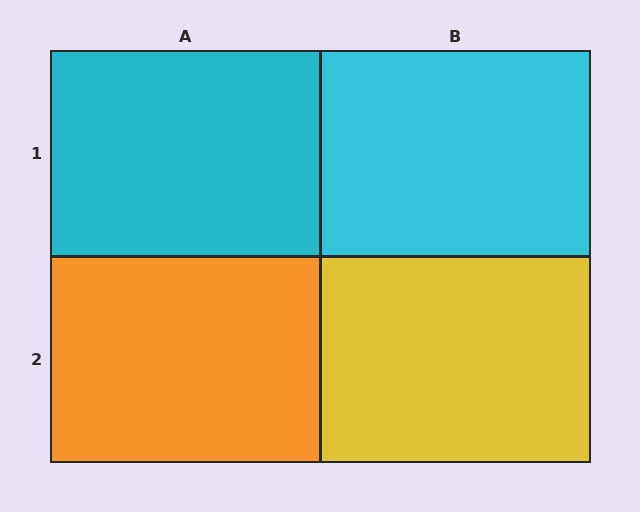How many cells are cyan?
2 cells are cyan.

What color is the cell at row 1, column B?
Cyan.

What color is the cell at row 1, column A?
Cyan.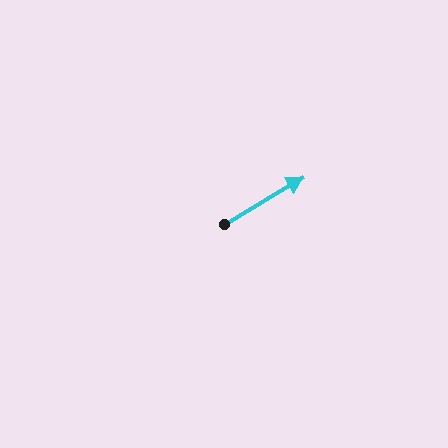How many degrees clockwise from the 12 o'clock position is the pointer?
Approximately 59 degrees.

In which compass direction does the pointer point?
Northeast.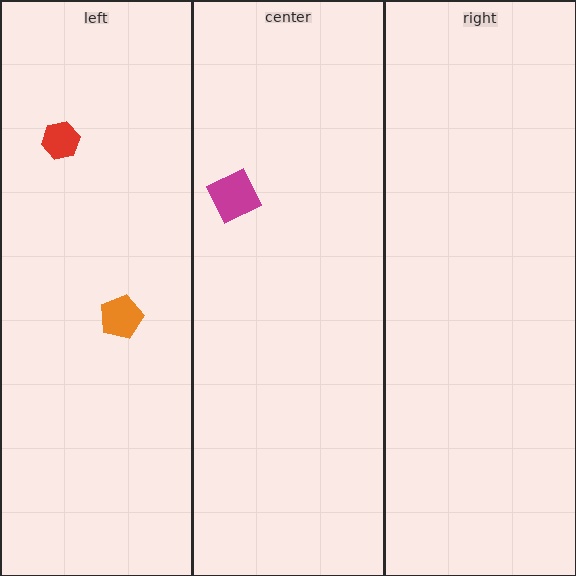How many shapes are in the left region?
2.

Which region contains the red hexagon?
The left region.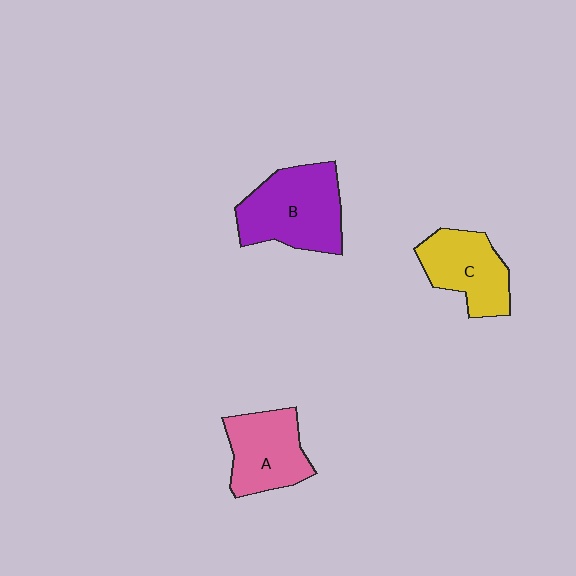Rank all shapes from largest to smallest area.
From largest to smallest: B (purple), A (pink), C (yellow).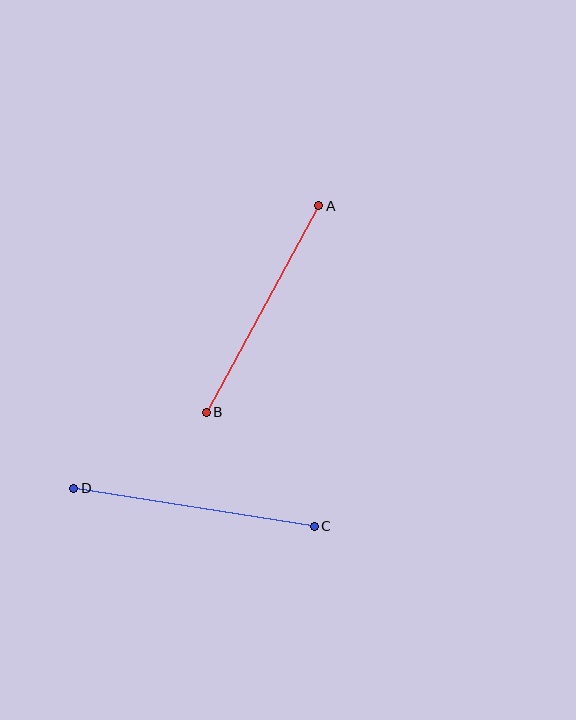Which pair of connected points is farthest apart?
Points C and D are farthest apart.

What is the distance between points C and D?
The distance is approximately 243 pixels.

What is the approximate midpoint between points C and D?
The midpoint is at approximately (194, 507) pixels.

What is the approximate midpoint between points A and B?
The midpoint is at approximately (263, 309) pixels.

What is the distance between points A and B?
The distance is approximately 235 pixels.